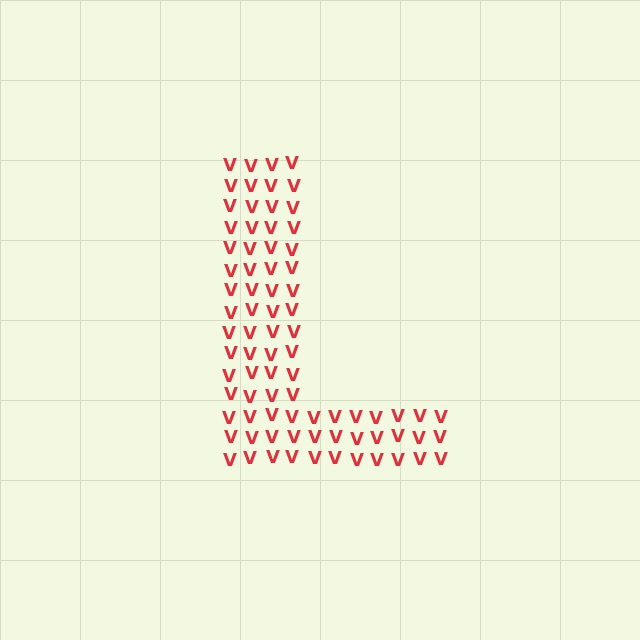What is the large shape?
The large shape is the letter L.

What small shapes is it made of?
It is made of small letter V's.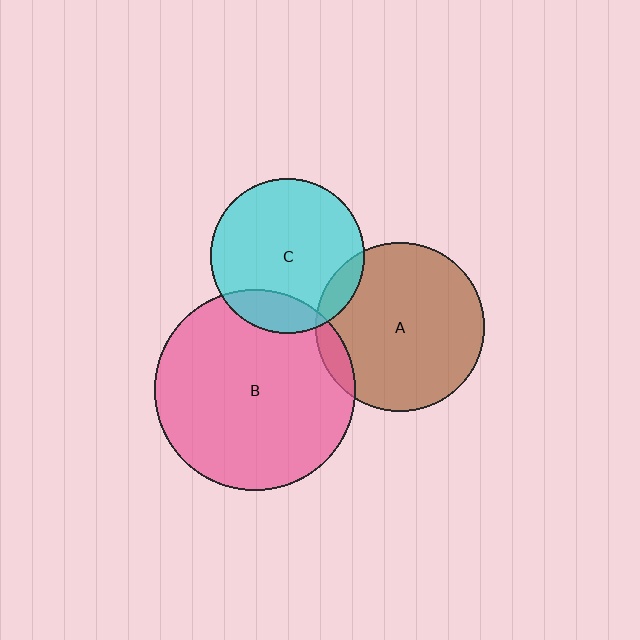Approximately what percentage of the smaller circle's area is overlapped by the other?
Approximately 10%.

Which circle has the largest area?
Circle B (pink).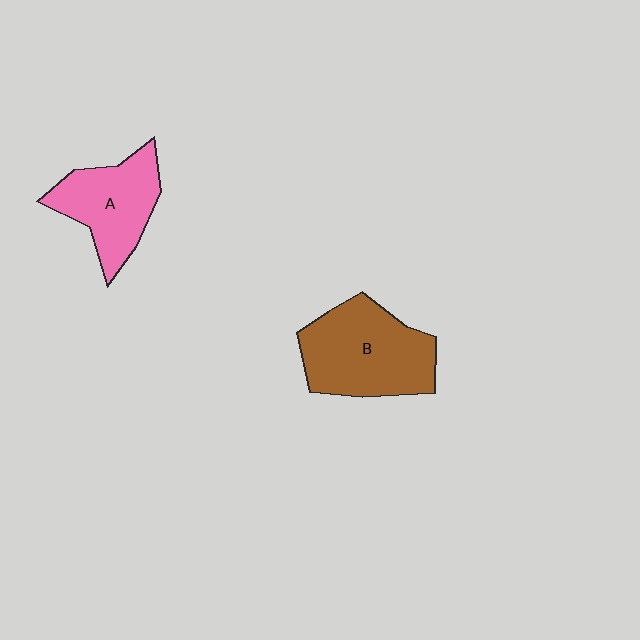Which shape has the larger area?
Shape B (brown).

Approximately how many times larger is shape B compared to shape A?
Approximately 1.3 times.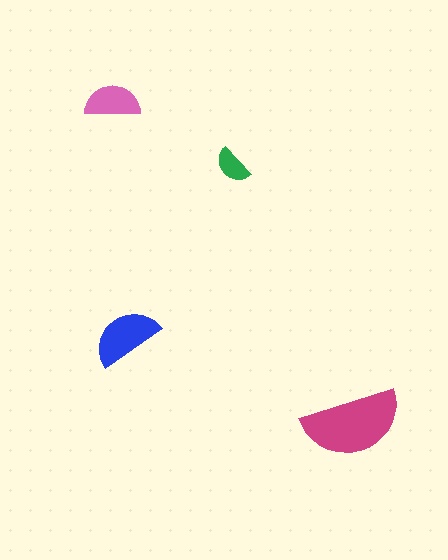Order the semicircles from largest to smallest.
the magenta one, the blue one, the pink one, the green one.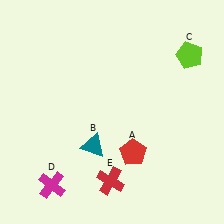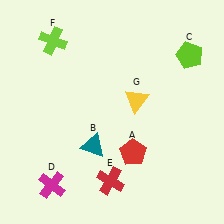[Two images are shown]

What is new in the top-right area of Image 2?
A yellow triangle (G) was added in the top-right area of Image 2.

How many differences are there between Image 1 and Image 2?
There are 2 differences between the two images.